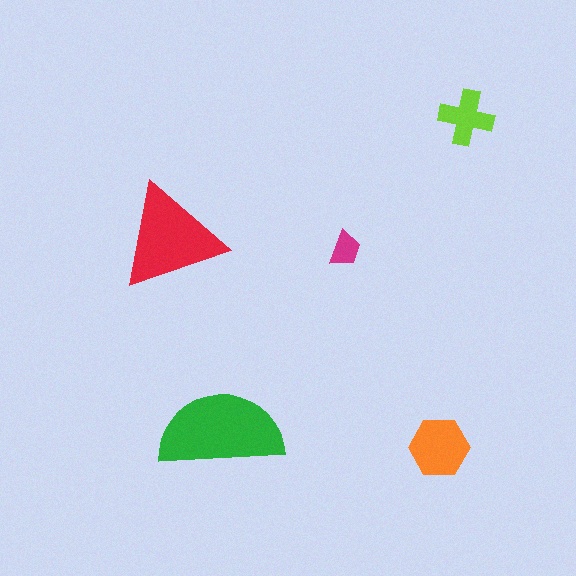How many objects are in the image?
There are 5 objects in the image.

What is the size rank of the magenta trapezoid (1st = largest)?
5th.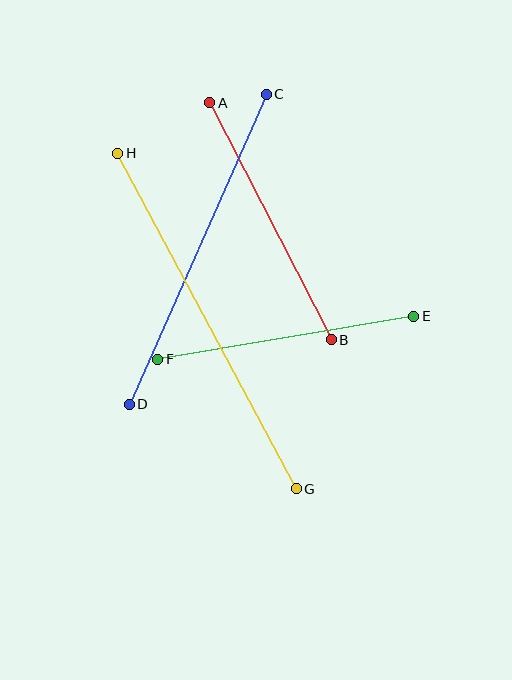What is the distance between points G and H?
The distance is approximately 380 pixels.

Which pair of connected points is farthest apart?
Points G and H are farthest apart.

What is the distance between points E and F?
The distance is approximately 259 pixels.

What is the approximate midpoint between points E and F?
The midpoint is at approximately (286, 338) pixels.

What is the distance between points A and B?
The distance is approximately 266 pixels.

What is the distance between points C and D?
The distance is approximately 339 pixels.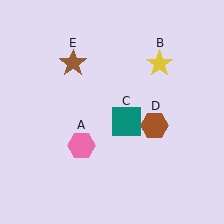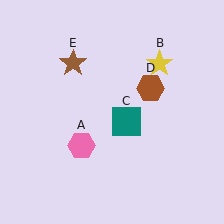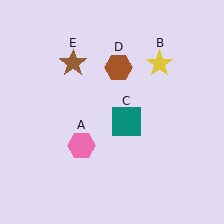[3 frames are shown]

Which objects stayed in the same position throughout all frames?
Pink hexagon (object A) and yellow star (object B) and teal square (object C) and brown star (object E) remained stationary.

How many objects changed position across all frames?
1 object changed position: brown hexagon (object D).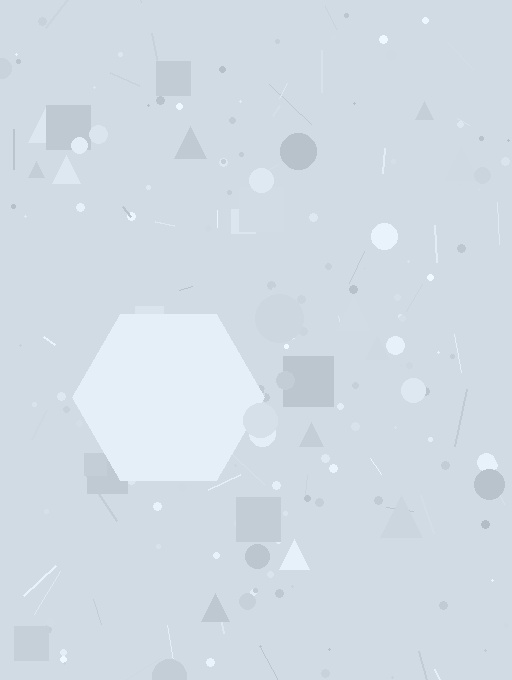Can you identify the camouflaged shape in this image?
The camouflaged shape is a hexagon.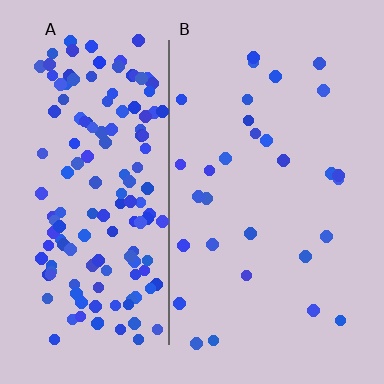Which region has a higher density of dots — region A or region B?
A (the left).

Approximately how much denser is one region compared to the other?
Approximately 5.1× — region A over region B.